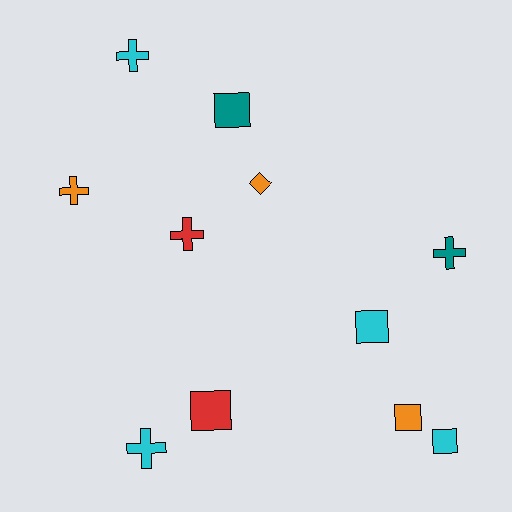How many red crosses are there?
There is 1 red cross.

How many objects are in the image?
There are 11 objects.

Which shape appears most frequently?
Cross, with 5 objects.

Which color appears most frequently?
Cyan, with 4 objects.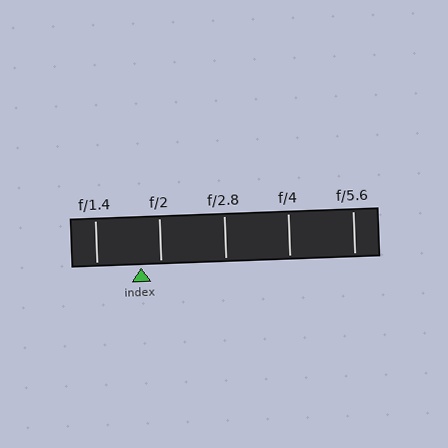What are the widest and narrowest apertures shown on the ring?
The widest aperture shown is f/1.4 and the narrowest is f/5.6.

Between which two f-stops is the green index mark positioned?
The index mark is between f/1.4 and f/2.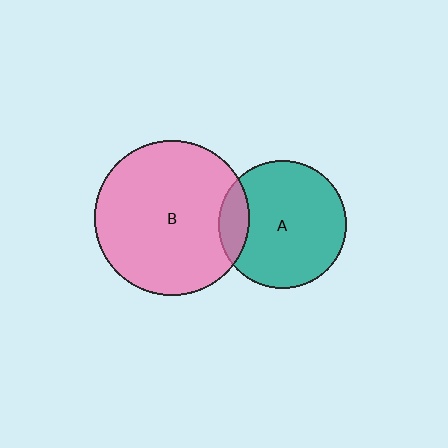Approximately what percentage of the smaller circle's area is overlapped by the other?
Approximately 15%.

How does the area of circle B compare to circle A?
Approximately 1.4 times.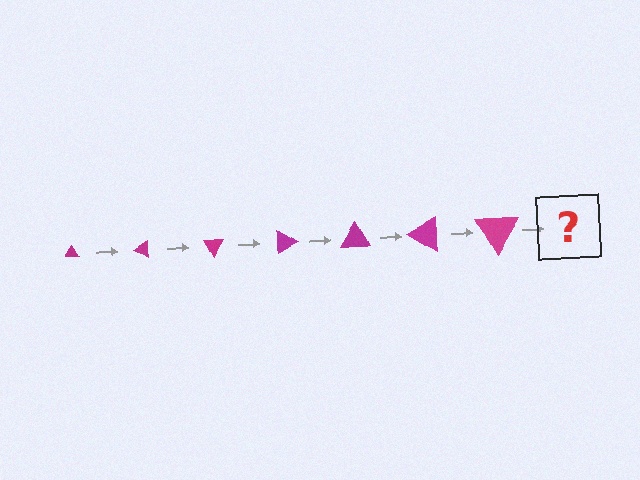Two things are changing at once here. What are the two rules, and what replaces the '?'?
The two rules are that the triangle grows larger each step and it rotates 30 degrees each step. The '?' should be a triangle, larger than the previous one and rotated 210 degrees from the start.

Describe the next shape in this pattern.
It should be a triangle, larger than the previous one and rotated 210 degrees from the start.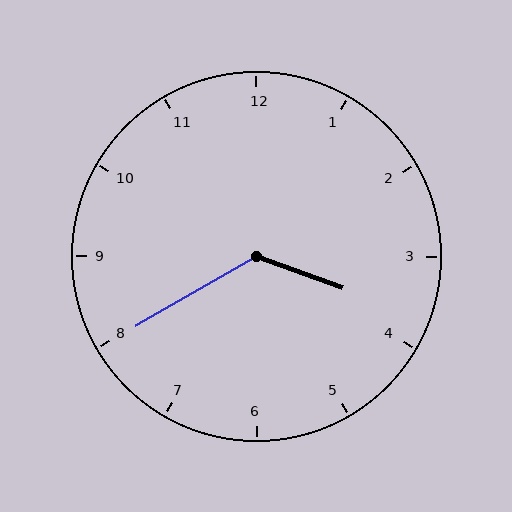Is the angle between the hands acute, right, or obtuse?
It is obtuse.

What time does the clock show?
3:40.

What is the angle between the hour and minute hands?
Approximately 130 degrees.